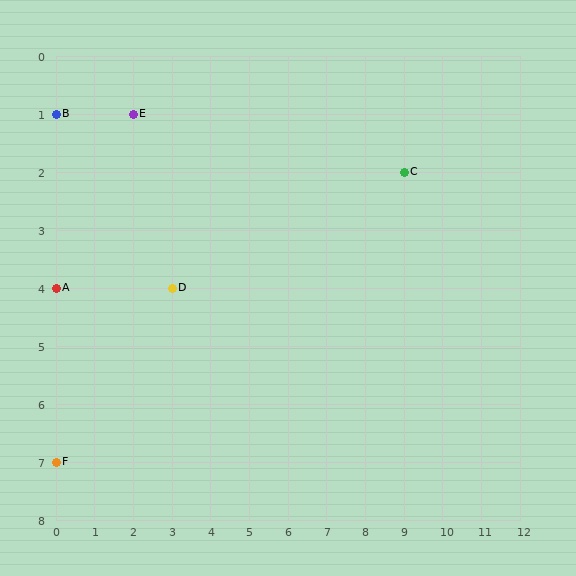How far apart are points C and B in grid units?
Points C and B are 9 columns and 1 row apart (about 9.1 grid units diagonally).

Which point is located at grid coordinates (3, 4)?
Point D is at (3, 4).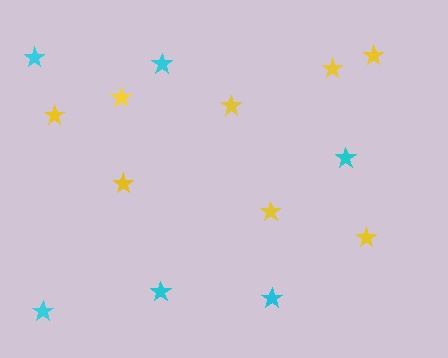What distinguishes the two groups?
There are 2 groups: one group of cyan stars (6) and one group of yellow stars (8).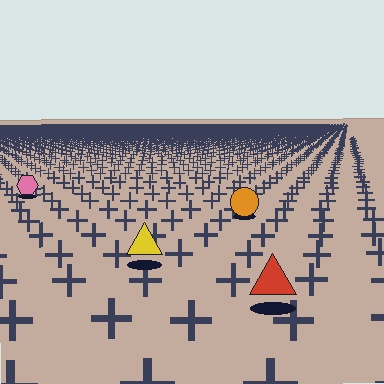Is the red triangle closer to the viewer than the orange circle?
Yes. The red triangle is closer — you can tell from the texture gradient: the ground texture is coarser near it.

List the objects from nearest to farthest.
From nearest to farthest: the red triangle, the yellow triangle, the orange circle, the pink hexagon.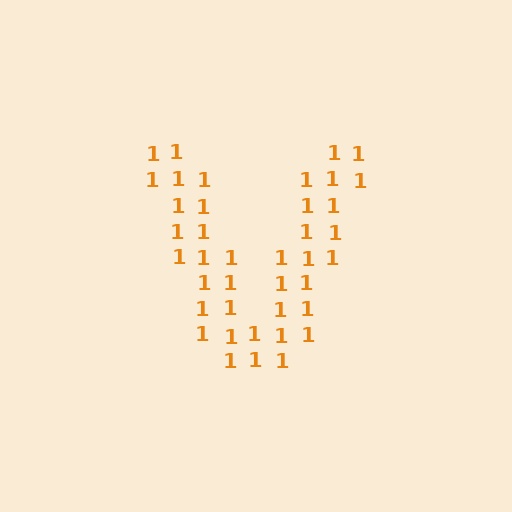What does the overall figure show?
The overall figure shows the letter V.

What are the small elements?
The small elements are digit 1's.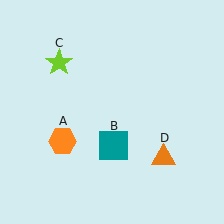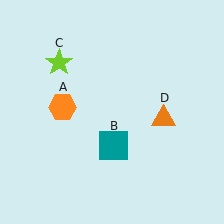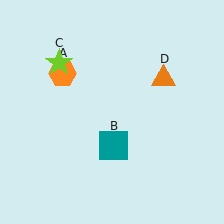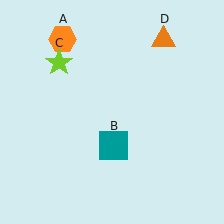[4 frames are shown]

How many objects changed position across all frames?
2 objects changed position: orange hexagon (object A), orange triangle (object D).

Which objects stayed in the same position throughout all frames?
Teal square (object B) and lime star (object C) remained stationary.